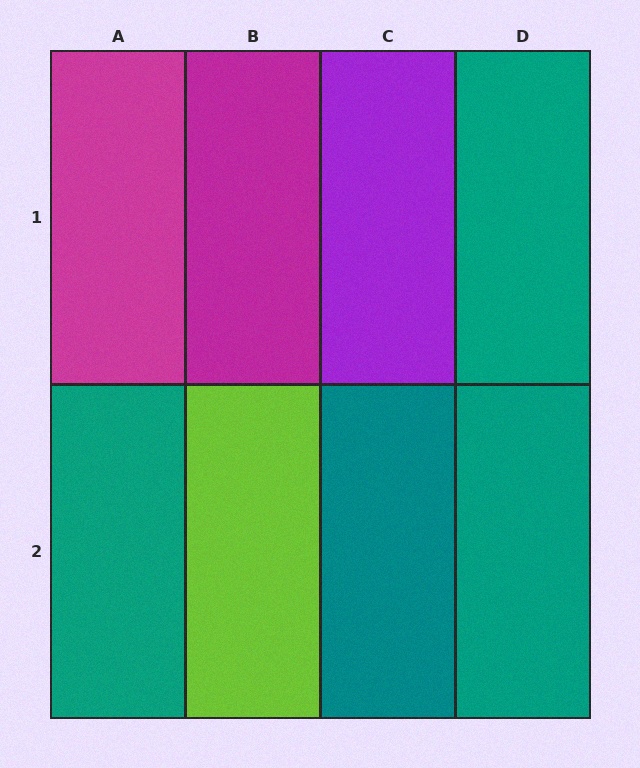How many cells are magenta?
2 cells are magenta.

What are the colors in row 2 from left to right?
Teal, lime, teal, teal.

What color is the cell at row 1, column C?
Purple.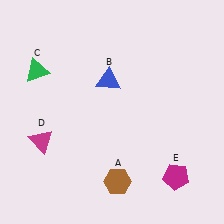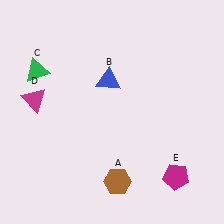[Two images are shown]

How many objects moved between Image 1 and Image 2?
1 object moved between the two images.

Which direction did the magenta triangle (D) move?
The magenta triangle (D) moved up.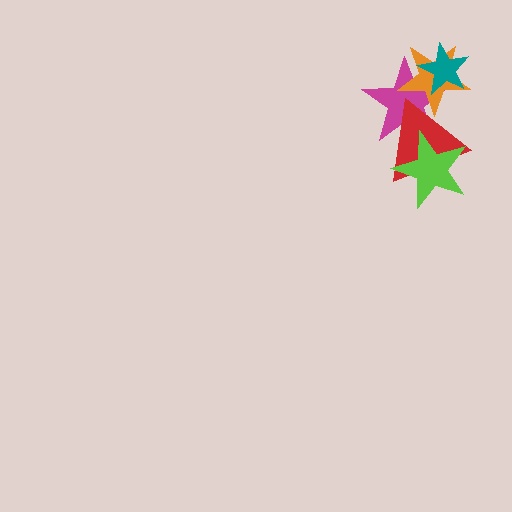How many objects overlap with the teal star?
2 objects overlap with the teal star.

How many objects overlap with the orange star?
3 objects overlap with the orange star.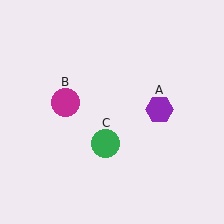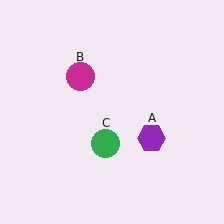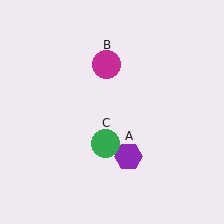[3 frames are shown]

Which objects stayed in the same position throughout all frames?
Green circle (object C) remained stationary.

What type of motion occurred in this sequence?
The purple hexagon (object A), magenta circle (object B) rotated clockwise around the center of the scene.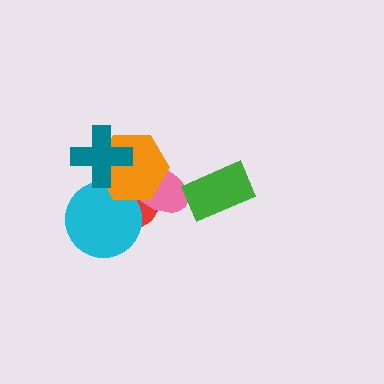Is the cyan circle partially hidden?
Yes, it is partially covered by another shape.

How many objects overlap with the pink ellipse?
2 objects overlap with the pink ellipse.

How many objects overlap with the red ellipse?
3 objects overlap with the red ellipse.